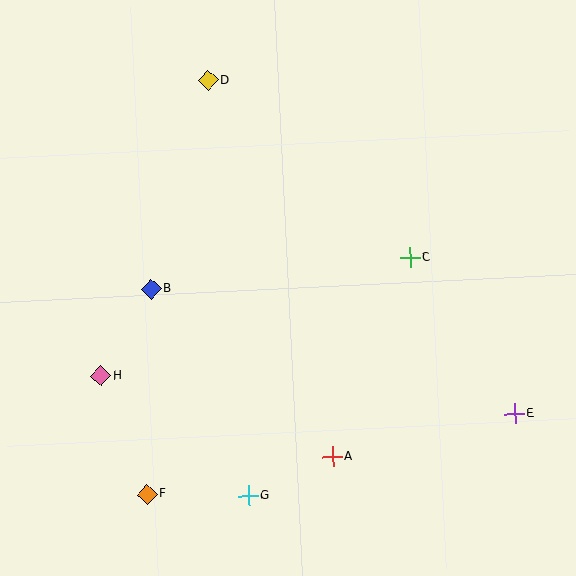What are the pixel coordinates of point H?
Point H is at (101, 376).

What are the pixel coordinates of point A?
Point A is at (333, 457).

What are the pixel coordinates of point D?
Point D is at (208, 80).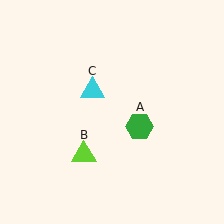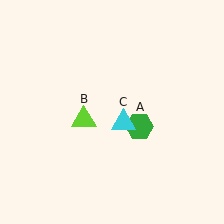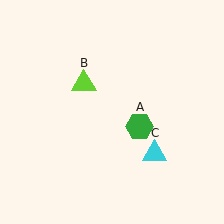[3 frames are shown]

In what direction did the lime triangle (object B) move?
The lime triangle (object B) moved up.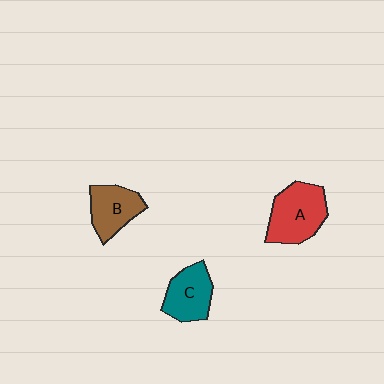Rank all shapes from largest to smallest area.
From largest to smallest: A (red), C (teal), B (brown).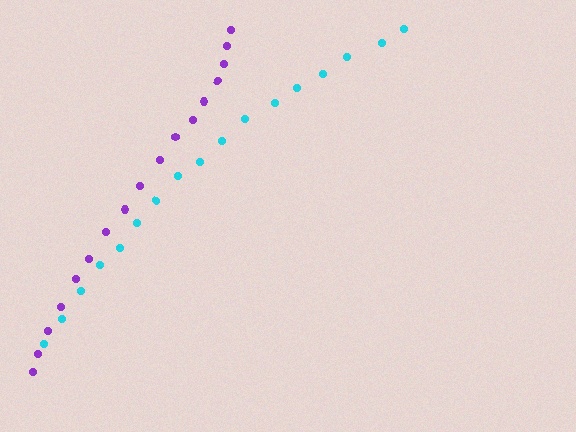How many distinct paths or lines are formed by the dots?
There are 2 distinct paths.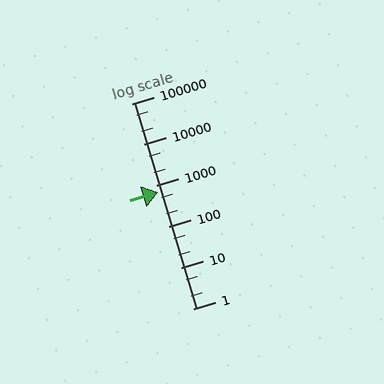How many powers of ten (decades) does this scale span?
The scale spans 5 decades, from 1 to 100000.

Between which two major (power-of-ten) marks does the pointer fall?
The pointer is between 100 and 1000.